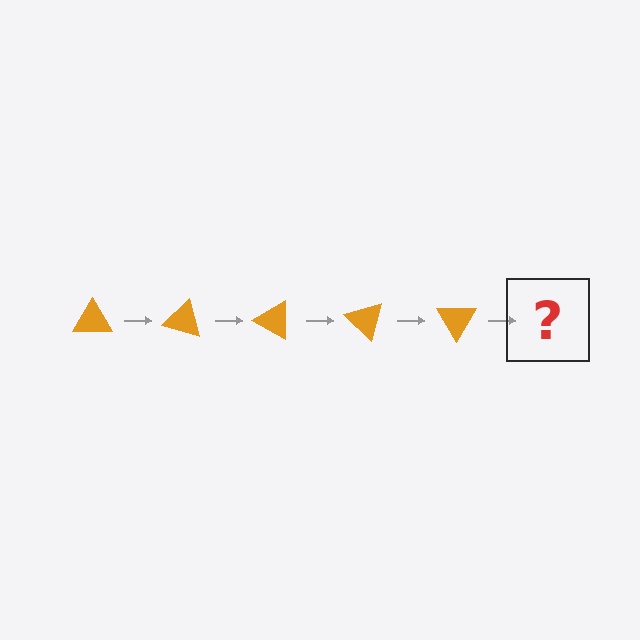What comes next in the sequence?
The next element should be an orange triangle rotated 75 degrees.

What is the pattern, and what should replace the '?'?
The pattern is that the triangle rotates 15 degrees each step. The '?' should be an orange triangle rotated 75 degrees.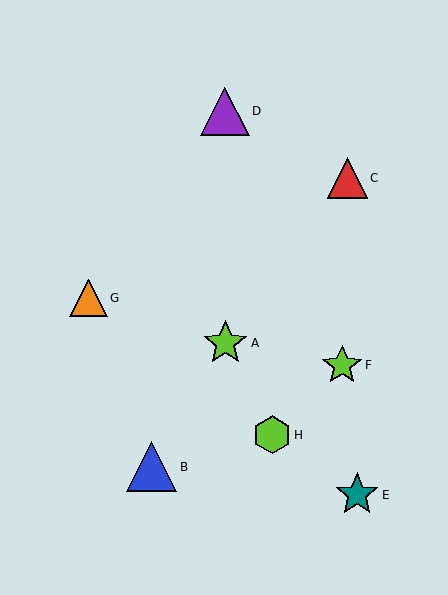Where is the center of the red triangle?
The center of the red triangle is at (347, 178).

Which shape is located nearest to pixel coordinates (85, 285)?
The orange triangle (labeled G) at (88, 298) is nearest to that location.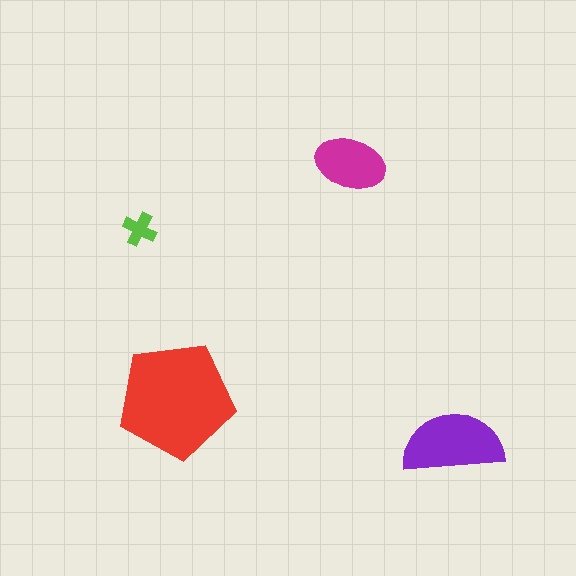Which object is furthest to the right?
The purple semicircle is rightmost.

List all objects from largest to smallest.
The red pentagon, the purple semicircle, the magenta ellipse, the lime cross.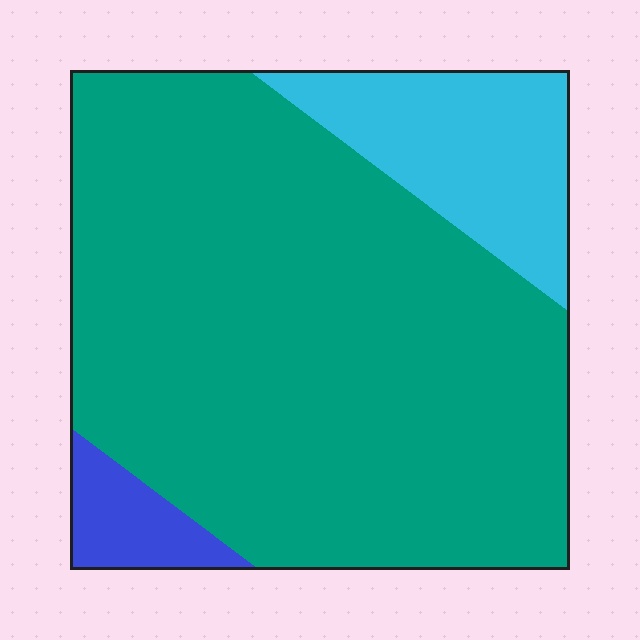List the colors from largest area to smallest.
From largest to smallest: teal, cyan, blue.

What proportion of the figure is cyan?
Cyan takes up about one sixth (1/6) of the figure.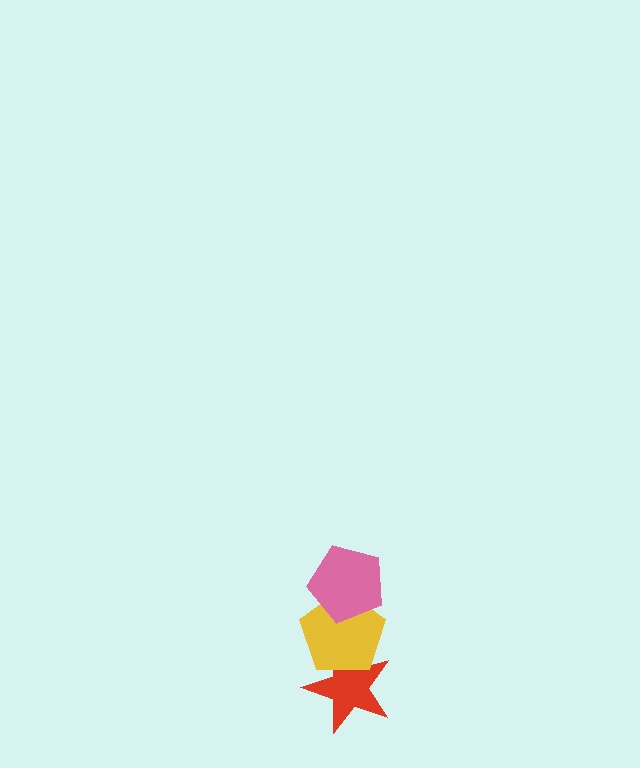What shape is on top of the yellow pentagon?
The pink pentagon is on top of the yellow pentagon.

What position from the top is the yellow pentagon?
The yellow pentagon is 2nd from the top.